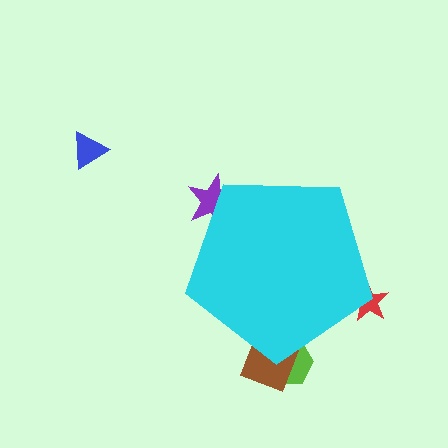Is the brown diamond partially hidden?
Yes, the brown diamond is partially hidden behind the cyan pentagon.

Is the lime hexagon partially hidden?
Yes, the lime hexagon is partially hidden behind the cyan pentagon.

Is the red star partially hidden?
Yes, the red star is partially hidden behind the cyan pentagon.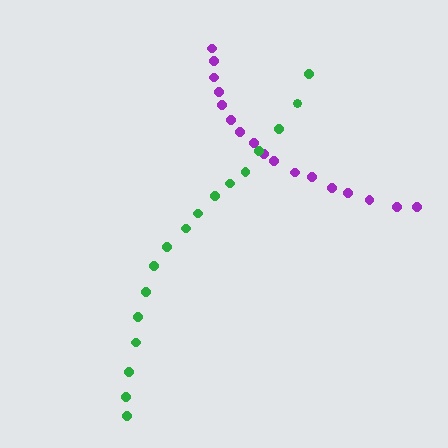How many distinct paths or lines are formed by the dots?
There are 2 distinct paths.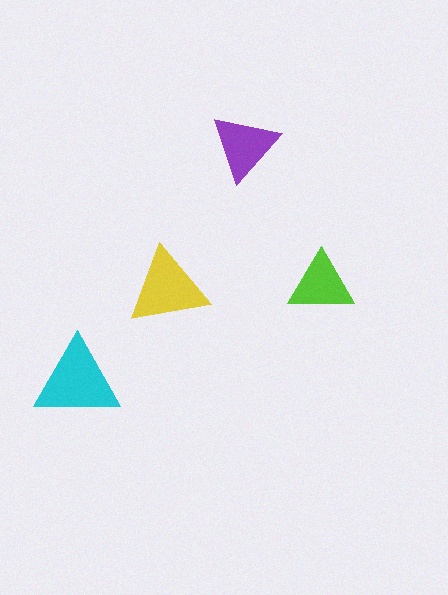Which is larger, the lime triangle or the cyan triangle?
The cyan one.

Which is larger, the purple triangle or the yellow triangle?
The yellow one.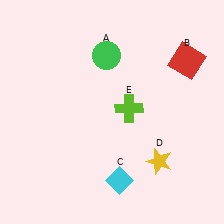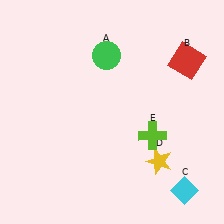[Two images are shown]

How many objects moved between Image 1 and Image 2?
2 objects moved between the two images.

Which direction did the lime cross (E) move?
The lime cross (E) moved down.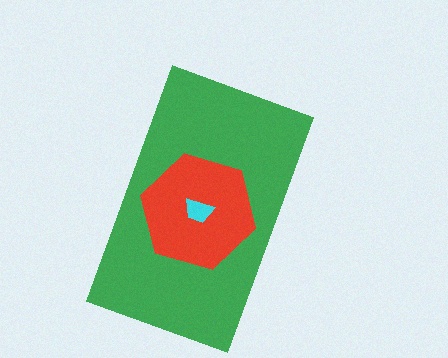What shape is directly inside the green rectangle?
The red hexagon.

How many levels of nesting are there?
3.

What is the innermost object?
The cyan trapezoid.